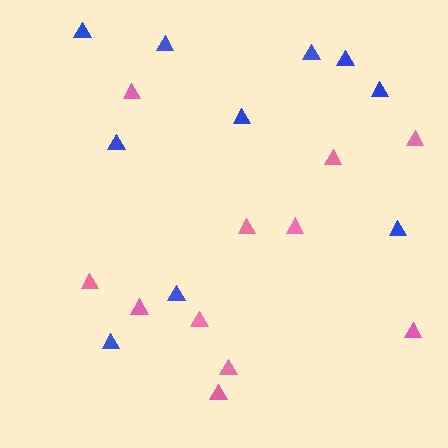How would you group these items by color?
There are 2 groups: one group of blue triangles (10) and one group of pink triangles (11).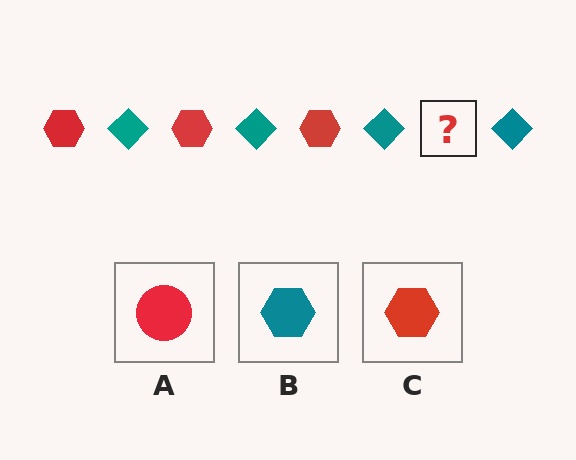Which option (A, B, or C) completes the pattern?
C.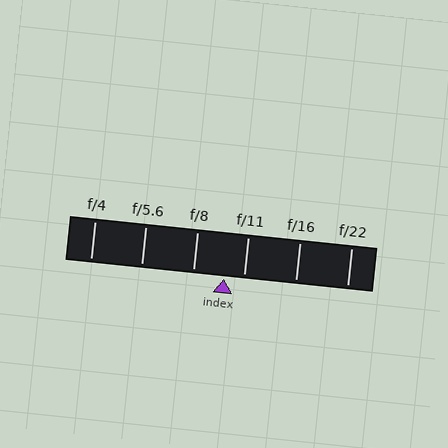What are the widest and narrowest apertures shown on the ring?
The widest aperture shown is f/4 and the narrowest is f/22.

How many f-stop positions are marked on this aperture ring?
There are 6 f-stop positions marked.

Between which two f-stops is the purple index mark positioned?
The index mark is between f/8 and f/11.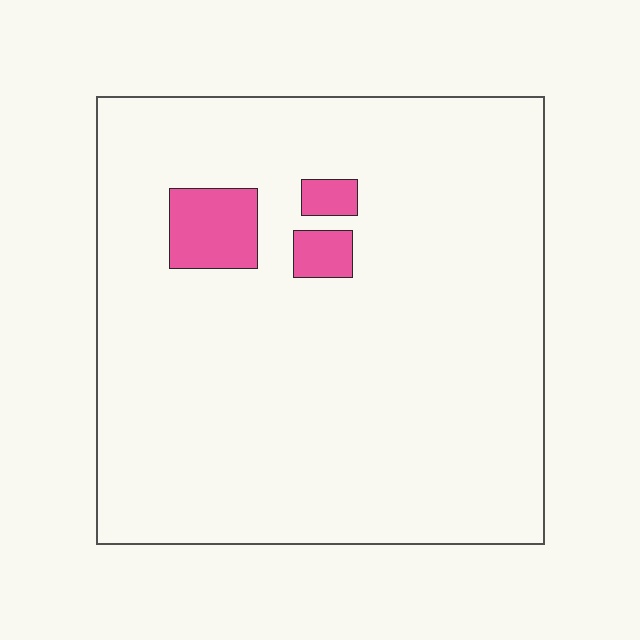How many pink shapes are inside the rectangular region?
3.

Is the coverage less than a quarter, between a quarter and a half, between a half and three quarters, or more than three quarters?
Less than a quarter.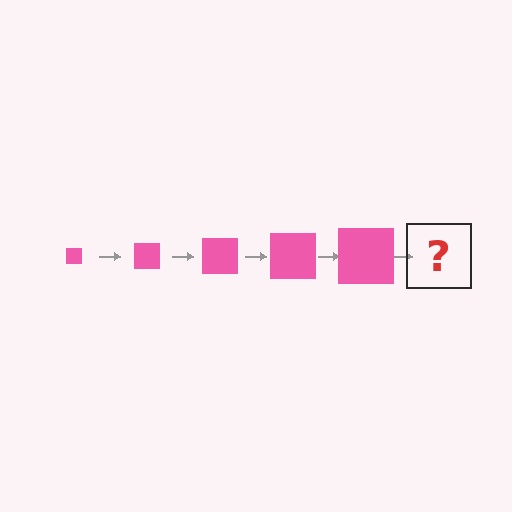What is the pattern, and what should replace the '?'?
The pattern is that the square gets progressively larger each step. The '?' should be a pink square, larger than the previous one.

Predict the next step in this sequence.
The next step is a pink square, larger than the previous one.